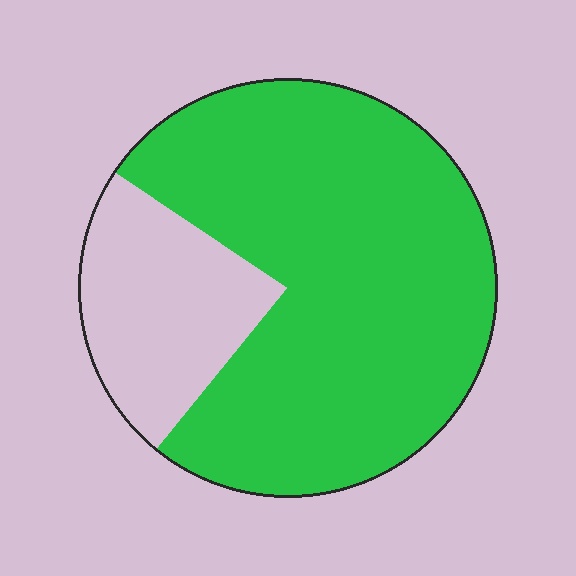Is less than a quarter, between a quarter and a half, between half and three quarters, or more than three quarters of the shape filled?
More than three quarters.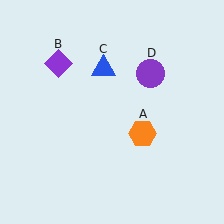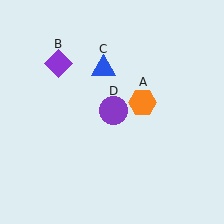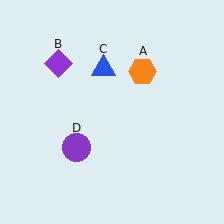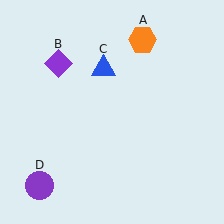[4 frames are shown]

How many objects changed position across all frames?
2 objects changed position: orange hexagon (object A), purple circle (object D).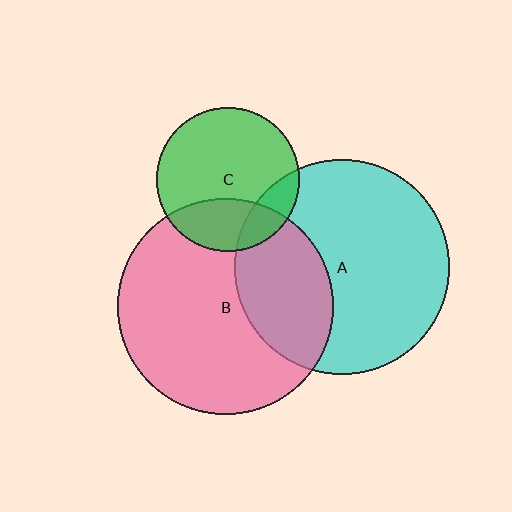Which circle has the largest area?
Circle B (pink).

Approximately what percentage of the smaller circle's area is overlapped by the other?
Approximately 25%.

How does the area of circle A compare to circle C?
Approximately 2.2 times.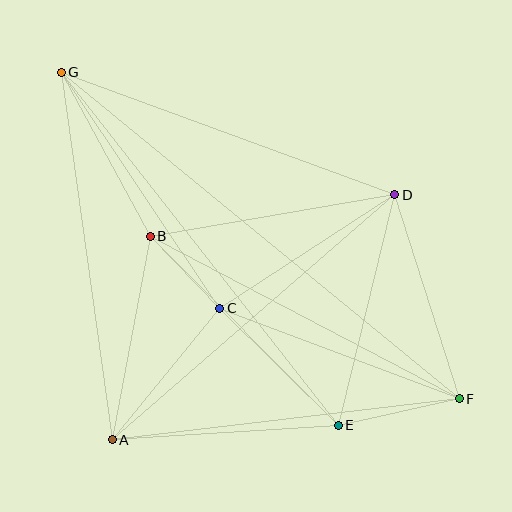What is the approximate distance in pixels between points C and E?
The distance between C and E is approximately 166 pixels.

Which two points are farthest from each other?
Points F and G are farthest from each other.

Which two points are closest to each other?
Points B and C are closest to each other.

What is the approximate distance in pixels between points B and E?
The distance between B and E is approximately 267 pixels.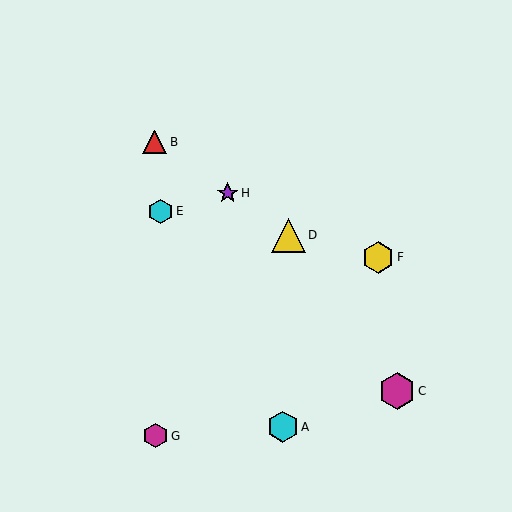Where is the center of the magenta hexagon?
The center of the magenta hexagon is at (397, 391).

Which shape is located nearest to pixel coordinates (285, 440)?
The cyan hexagon (labeled A) at (283, 427) is nearest to that location.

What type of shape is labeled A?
Shape A is a cyan hexagon.